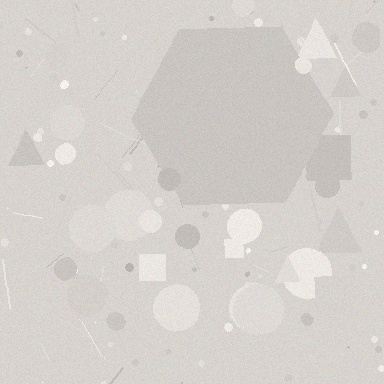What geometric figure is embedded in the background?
A hexagon is embedded in the background.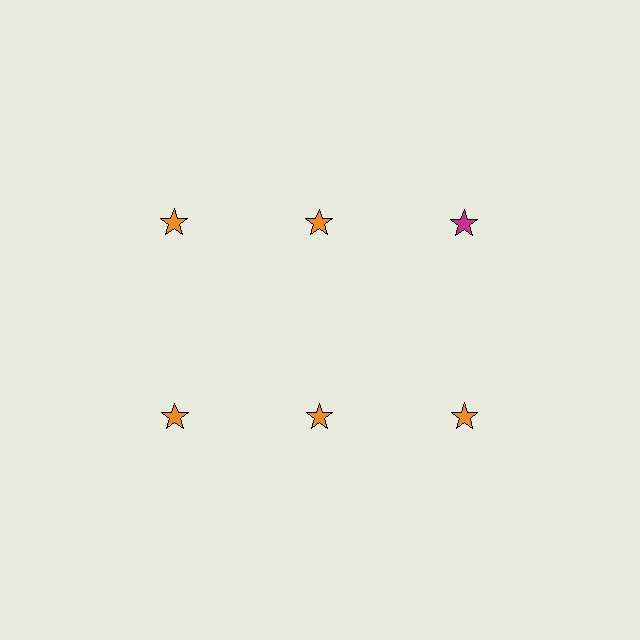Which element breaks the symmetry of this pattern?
The magenta star in the top row, center column breaks the symmetry. All other shapes are orange stars.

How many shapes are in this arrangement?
There are 6 shapes arranged in a grid pattern.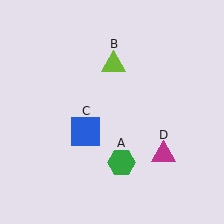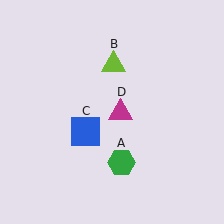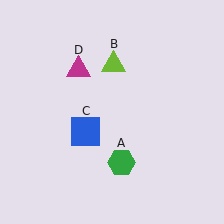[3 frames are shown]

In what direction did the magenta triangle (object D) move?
The magenta triangle (object D) moved up and to the left.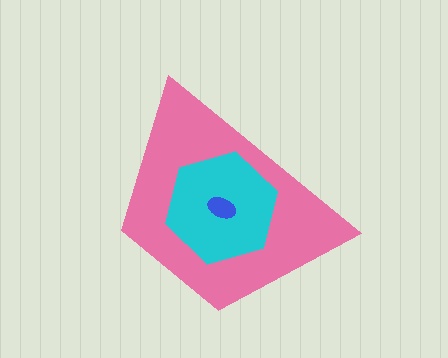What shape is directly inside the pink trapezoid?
The cyan hexagon.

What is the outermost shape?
The pink trapezoid.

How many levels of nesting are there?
3.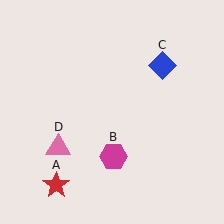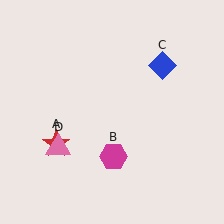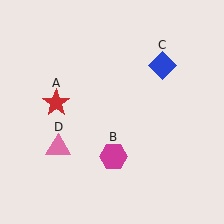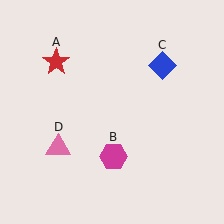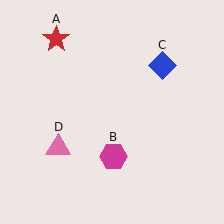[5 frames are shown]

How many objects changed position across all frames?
1 object changed position: red star (object A).